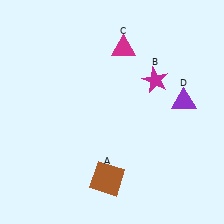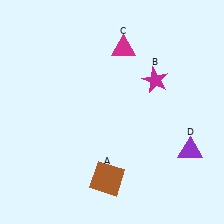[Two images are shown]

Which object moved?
The purple triangle (D) moved down.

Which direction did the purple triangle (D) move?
The purple triangle (D) moved down.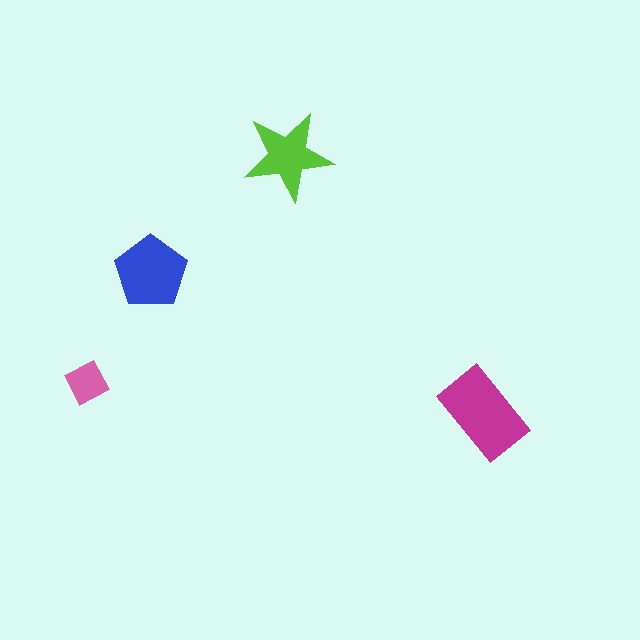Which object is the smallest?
The pink diamond.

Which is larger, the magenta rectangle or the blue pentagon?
The magenta rectangle.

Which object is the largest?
The magenta rectangle.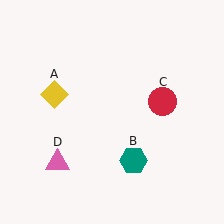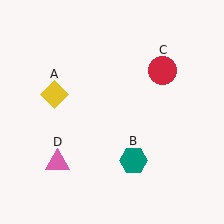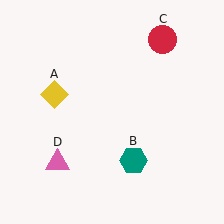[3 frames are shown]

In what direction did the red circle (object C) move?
The red circle (object C) moved up.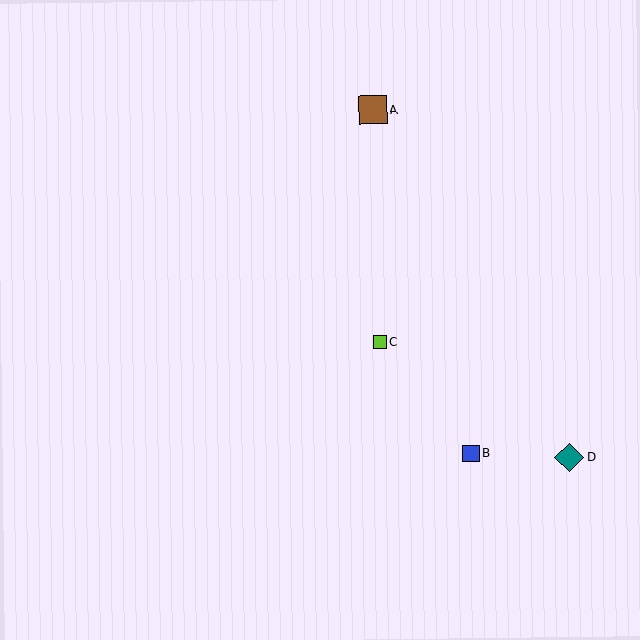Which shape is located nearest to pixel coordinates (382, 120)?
The brown square (labeled A) at (373, 110) is nearest to that location.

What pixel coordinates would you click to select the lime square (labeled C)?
Click at (380, 342) to select the lime square C.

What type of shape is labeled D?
Shape D is a teal diamond.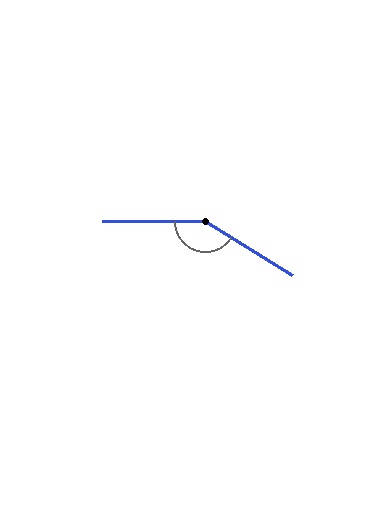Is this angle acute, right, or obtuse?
It is obtuse.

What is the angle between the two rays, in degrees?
Approximately 149 degrees.